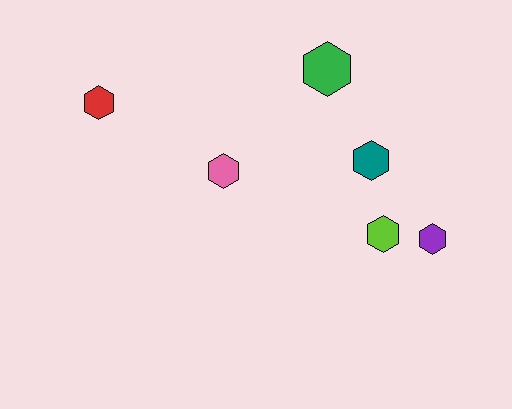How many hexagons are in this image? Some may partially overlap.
There are 6 hexagons.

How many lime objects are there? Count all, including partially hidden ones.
There is 1 lime object.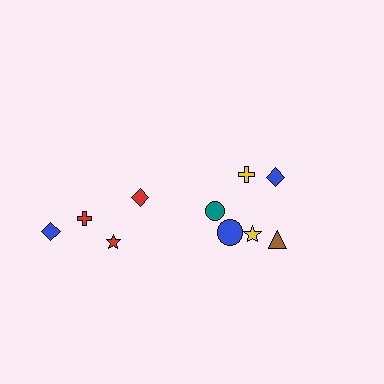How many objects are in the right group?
There are 6 objects.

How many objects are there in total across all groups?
There are 10 objects.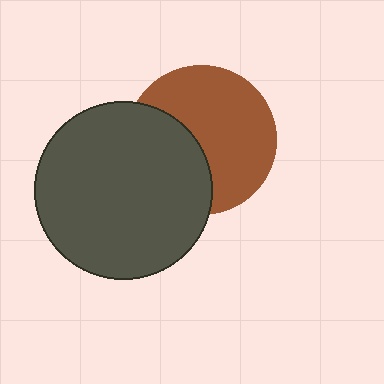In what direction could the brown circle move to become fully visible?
The brown circle could move right. That would shift it out from behind the dark gray circle entirely.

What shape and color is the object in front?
The object in front is a dark gray circle.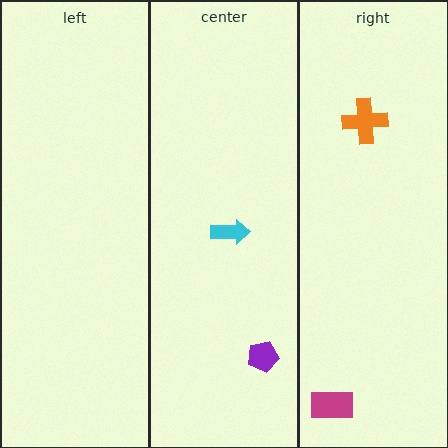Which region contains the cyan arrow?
The center region.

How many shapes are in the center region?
2.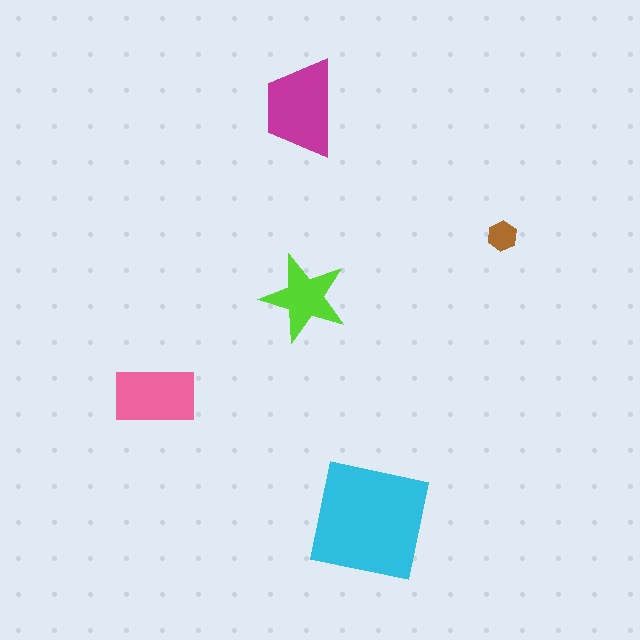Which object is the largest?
The cyan square.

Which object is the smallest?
The brown hexagon.